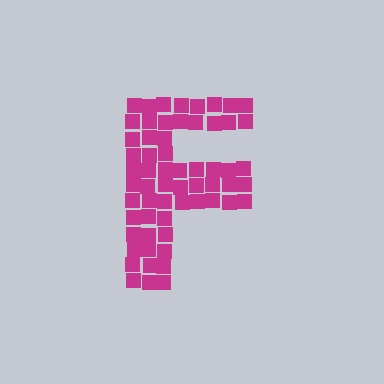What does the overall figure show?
The overall figure shows the letter F.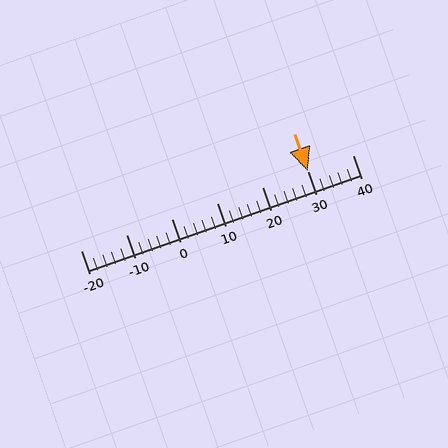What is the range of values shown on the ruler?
The ruler shows values from -20 to 40.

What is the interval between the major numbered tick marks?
The major tick marks are spaced 10 units apart.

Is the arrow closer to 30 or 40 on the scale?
The arrow is closer to 30.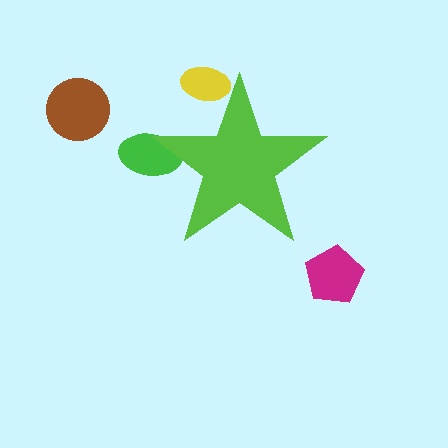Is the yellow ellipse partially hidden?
Yes, the yellow ellipse is partially hidden behind the lime star.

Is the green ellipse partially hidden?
Yes, the green ellipse is partially hidden behind the lime star.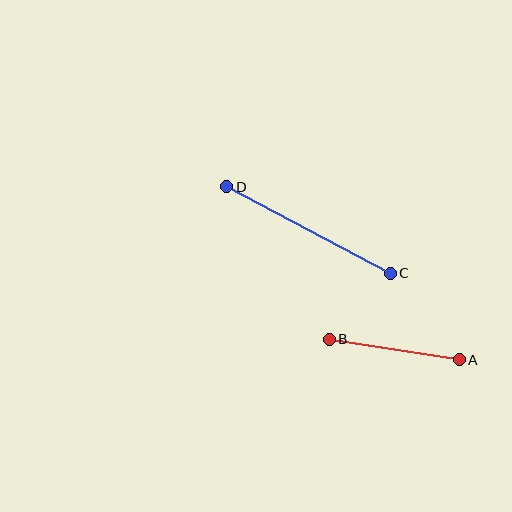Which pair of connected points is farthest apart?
Points C and D are farthest apart.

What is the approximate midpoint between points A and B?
The midpoint is at approximately (394, 350) pixels.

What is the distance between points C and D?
The distance is approximately 185 pixels.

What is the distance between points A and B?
The distance is approximately 132 pixels.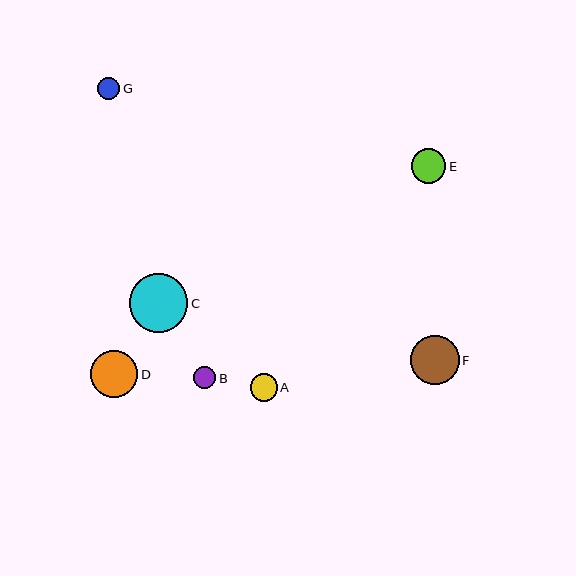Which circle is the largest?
Circle C is the largest with a size of approximately 58 pixels.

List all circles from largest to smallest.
From largest to smallest: C, F, D, E, A, G, B.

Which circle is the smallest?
Circle B is the smallest with a size of approximately 22 pixels.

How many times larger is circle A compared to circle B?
Circle A is approximately 1.2 times the size of circle B.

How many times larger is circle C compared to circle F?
Circle C is approximately 1.2 times the size of circle F.